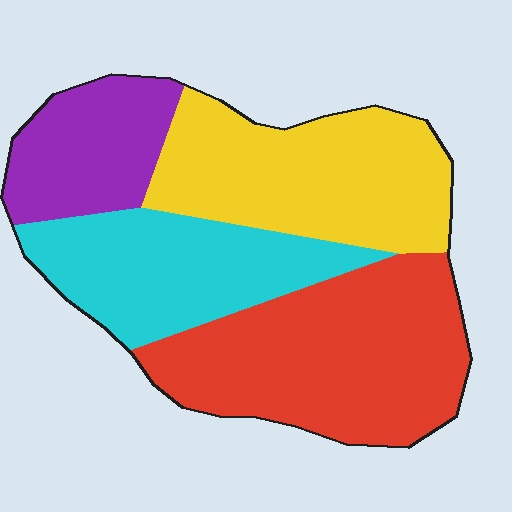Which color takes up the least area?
Purple, at roughly 15%.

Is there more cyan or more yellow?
Yellow.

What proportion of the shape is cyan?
Cyan covers roughly 25% of the shape.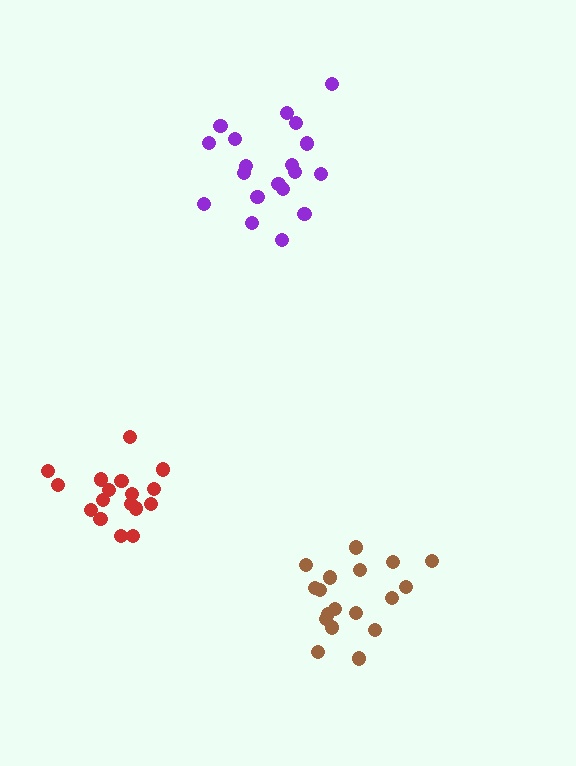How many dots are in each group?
Group 1: 18 dots, Group 2: 19 dots, Group 3: 18 dots (55 total).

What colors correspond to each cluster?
The clusters are colored: brown, purple, red.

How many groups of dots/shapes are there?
There are 3 groups.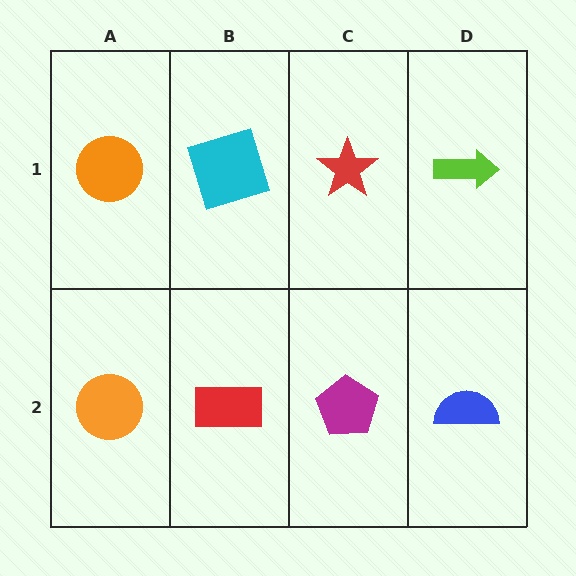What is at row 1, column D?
A lime arrow.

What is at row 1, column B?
A cyan square.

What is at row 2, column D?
A blue semicircle.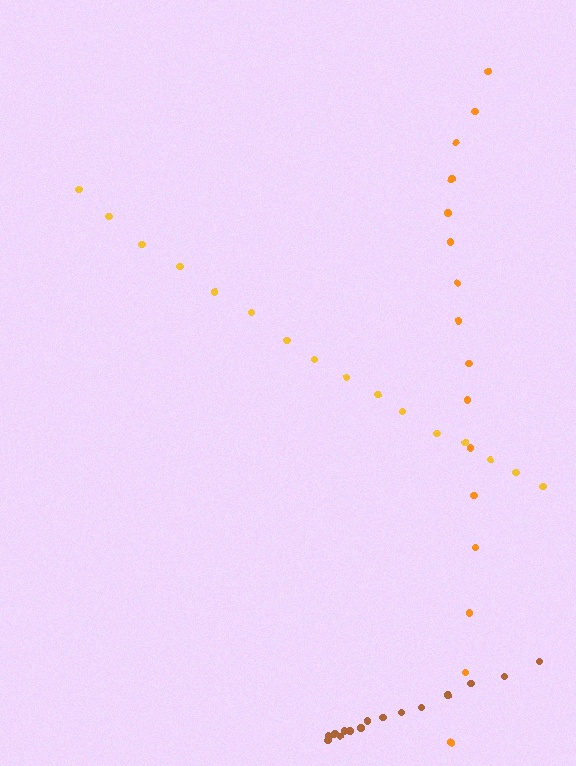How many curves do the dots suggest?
There are 3 distinct paths.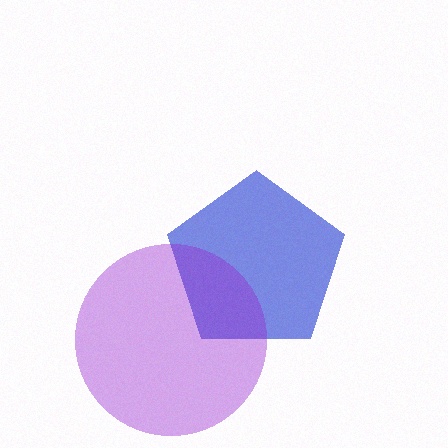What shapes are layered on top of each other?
The layered shapes are: a blue pentagon, a purple circle.